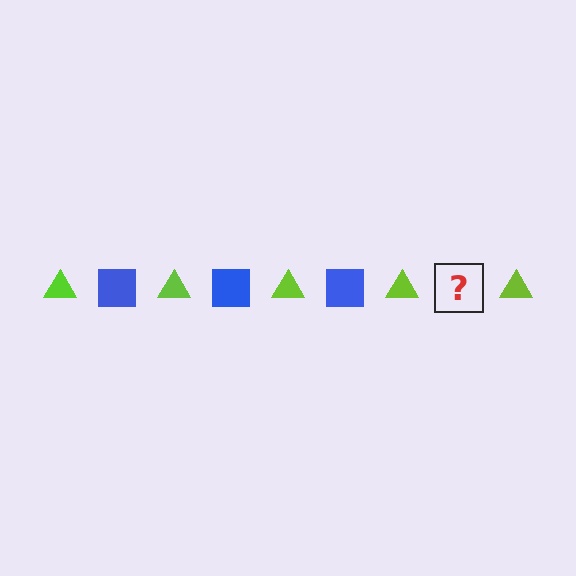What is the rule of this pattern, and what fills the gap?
The rule is that the pattern alternates between lime triangle and blue square. The gap should be filled with a blue square.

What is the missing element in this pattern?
The missing element is a blue square.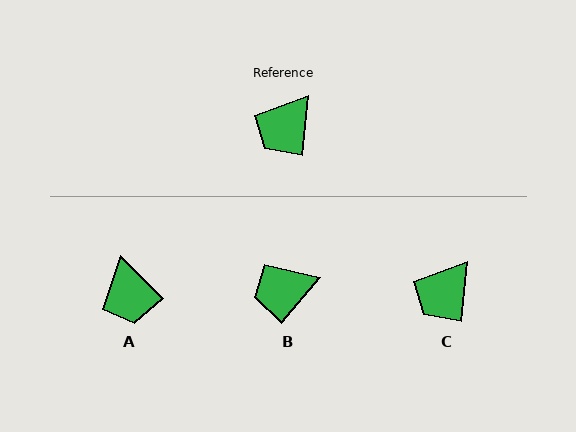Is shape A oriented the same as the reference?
No, it is off by about 51 degrees.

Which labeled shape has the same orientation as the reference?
C.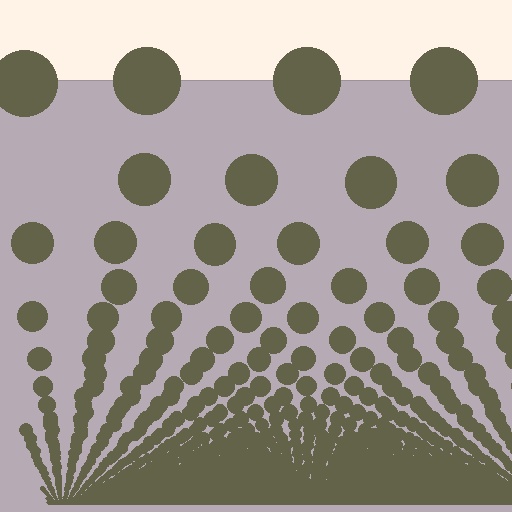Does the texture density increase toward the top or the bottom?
Density increases toward the bottom.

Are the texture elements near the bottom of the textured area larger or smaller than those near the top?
Smaller. The gradient is inverted — elements near the bottom are smaller and denser.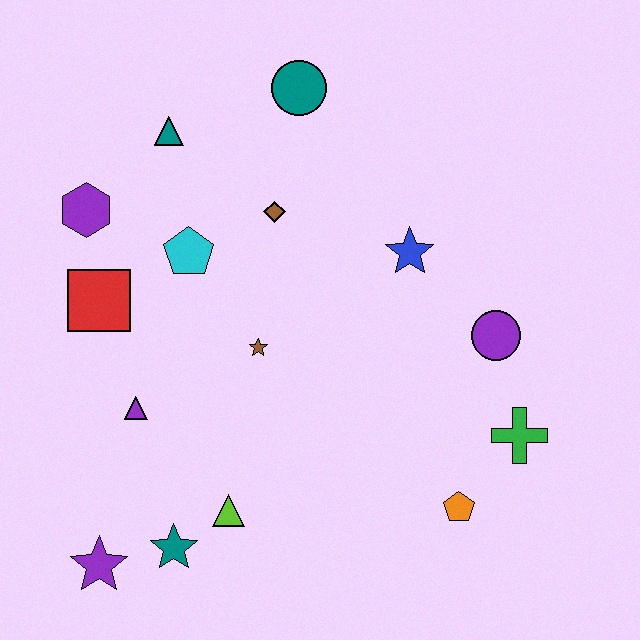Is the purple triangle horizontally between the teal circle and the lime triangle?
No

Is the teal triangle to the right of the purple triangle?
Yes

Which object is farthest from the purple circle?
The purple star is farthest from the purple circle.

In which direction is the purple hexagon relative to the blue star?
The purple hexagon is to the left of the blue star.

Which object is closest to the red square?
The purple hexagon is closest to the red square.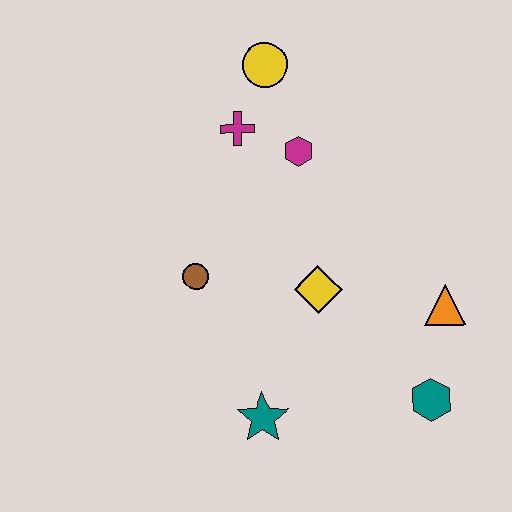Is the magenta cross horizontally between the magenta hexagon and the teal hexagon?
No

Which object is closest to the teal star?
The yellow diamond is closest to the teal star.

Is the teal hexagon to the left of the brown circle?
No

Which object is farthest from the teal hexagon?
The yellow circle is farthest from the teal hexagon.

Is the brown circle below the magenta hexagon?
Yes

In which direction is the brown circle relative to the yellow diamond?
The brown circle is to the left of the yellow diamond.